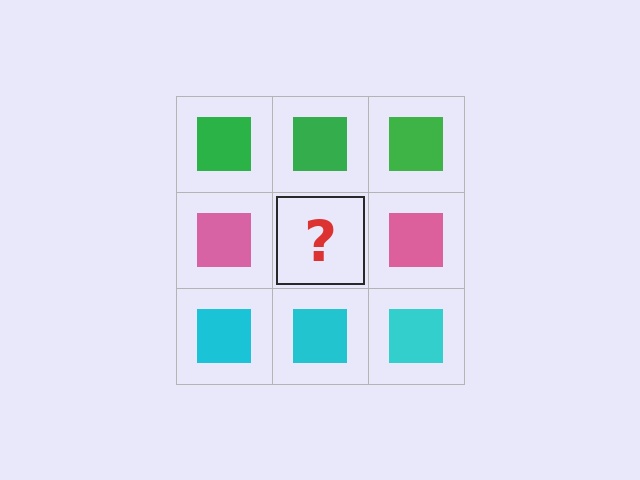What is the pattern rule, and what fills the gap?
The rule is that each row has a consistent color. The gap should be filled with a pink square.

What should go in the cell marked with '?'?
The missing cell should contain a pink square.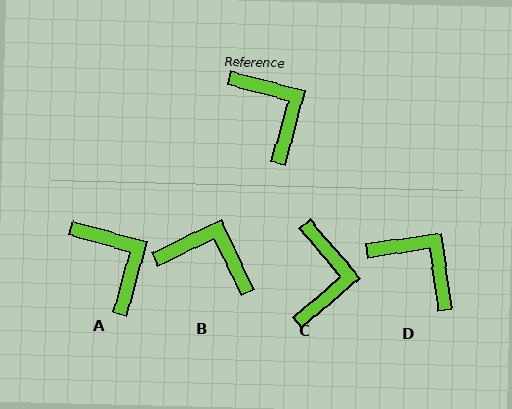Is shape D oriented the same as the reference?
No, it is off by about 23 degrees.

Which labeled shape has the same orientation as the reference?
A.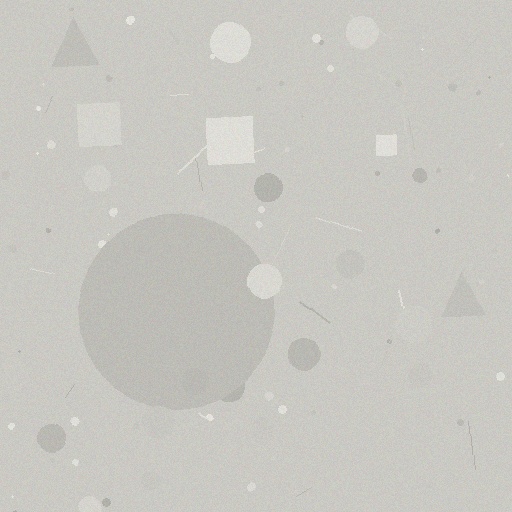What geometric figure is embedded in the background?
A circle is embedded in the background.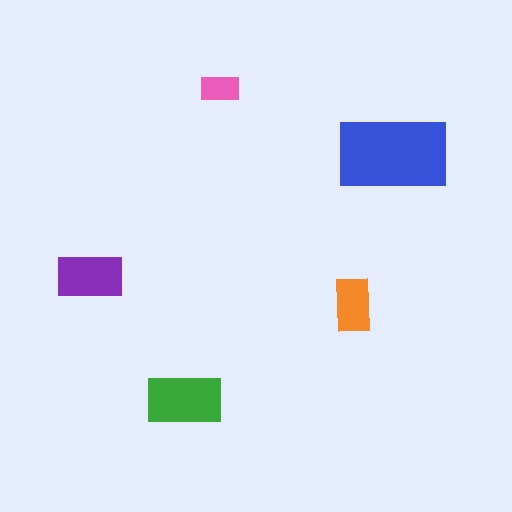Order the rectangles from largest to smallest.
the blue one, the green one, the purple one, the orange one, the pink one.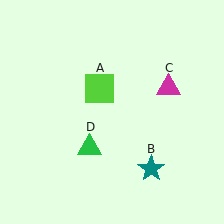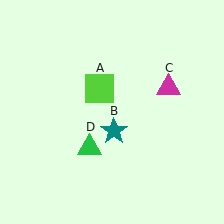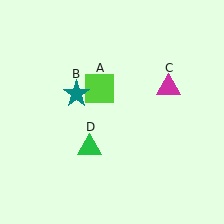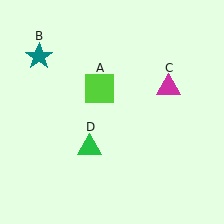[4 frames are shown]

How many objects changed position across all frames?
1 object changed position: teal star (object B).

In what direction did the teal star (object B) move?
The teal star (object B) moved up and to the left.